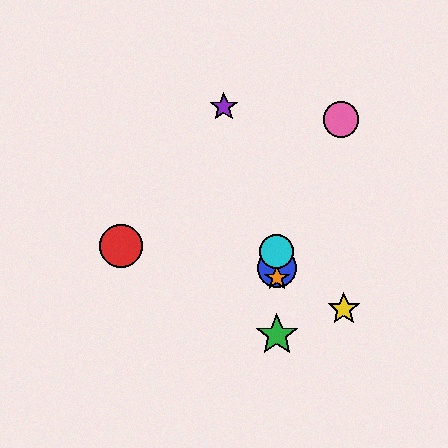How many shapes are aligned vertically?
4 shapes (the blue circle, the green star, the orange star, the cyan circle) are aligned vertically.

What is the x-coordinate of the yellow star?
The yellow star is at x≈344.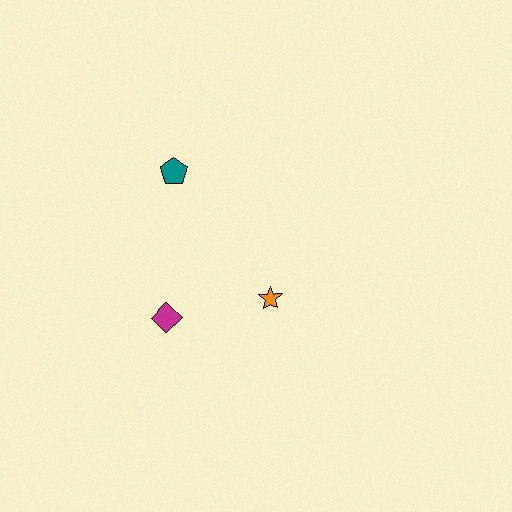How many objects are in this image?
There are 3 objects.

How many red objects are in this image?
There are no red objects.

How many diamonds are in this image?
There is 1 diamond.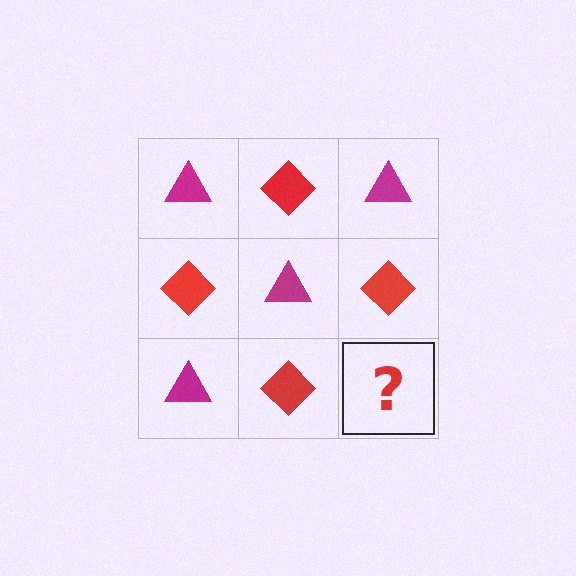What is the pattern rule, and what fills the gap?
The rule is that it alternates magenta triangle and red diamond in a checkerboard pattern. The gap should be filled with a magenta triangle.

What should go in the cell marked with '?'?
The missing cell should contain a magenta triangle.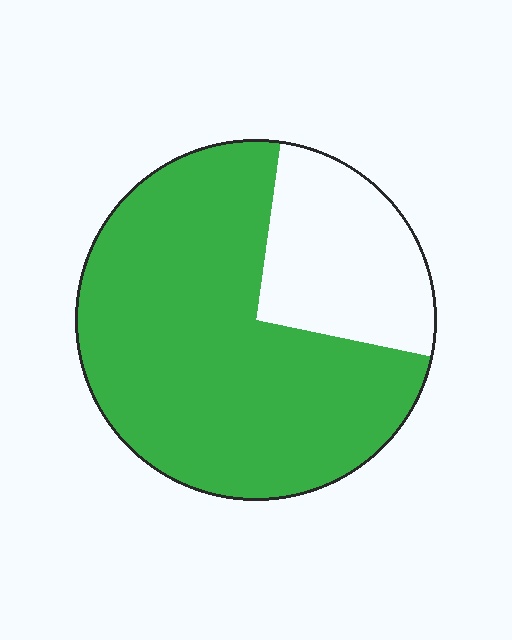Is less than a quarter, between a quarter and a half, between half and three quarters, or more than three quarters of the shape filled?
Between half and three quarters.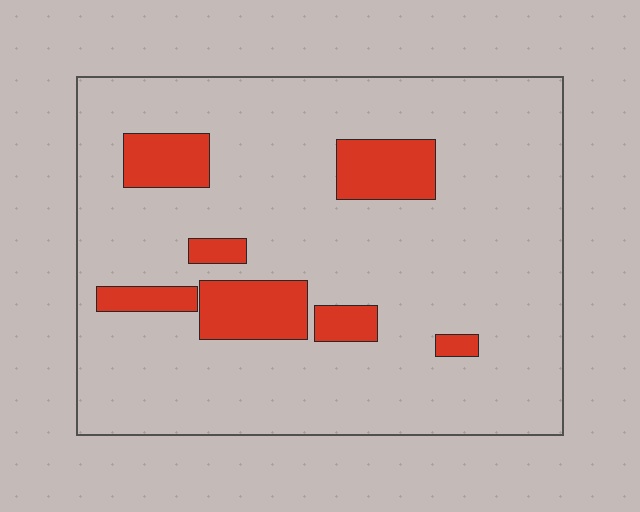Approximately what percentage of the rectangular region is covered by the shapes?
Approximately 15%.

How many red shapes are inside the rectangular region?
7.